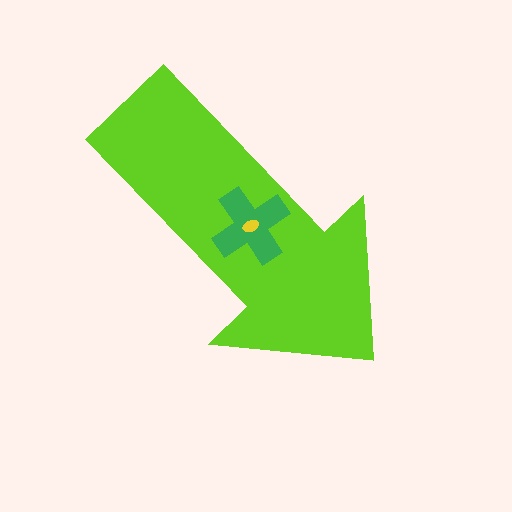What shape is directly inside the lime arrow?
The green cross.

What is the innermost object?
The yellow ellipse.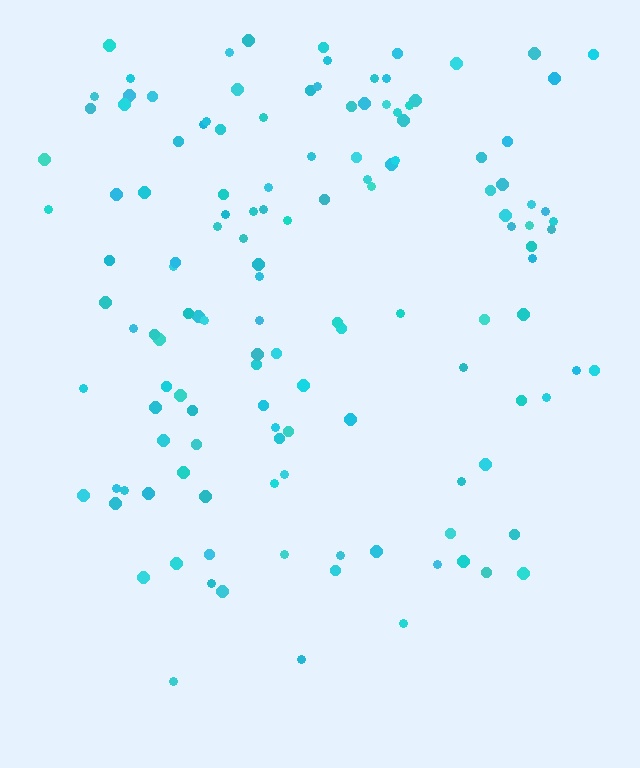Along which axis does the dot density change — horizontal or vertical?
Vertical.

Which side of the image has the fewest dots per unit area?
The bottom.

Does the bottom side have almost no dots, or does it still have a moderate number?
Still a moderate number, just noticeably fewer than the top.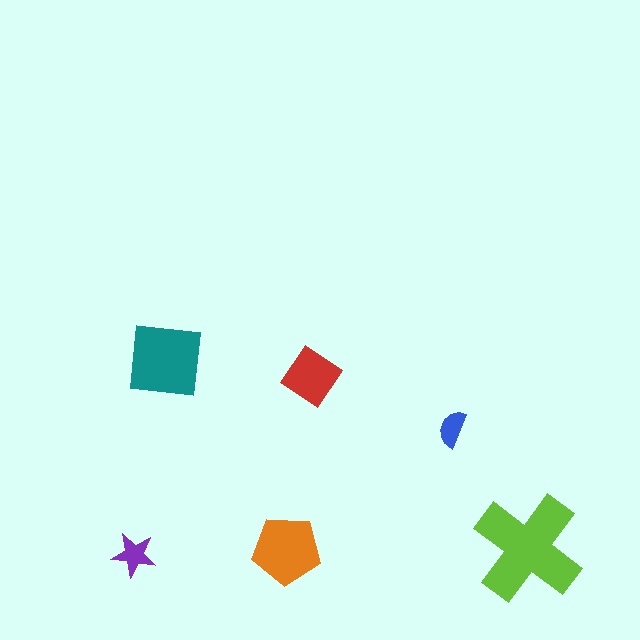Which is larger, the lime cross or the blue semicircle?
The lime cross.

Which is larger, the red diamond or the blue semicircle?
The red diamond.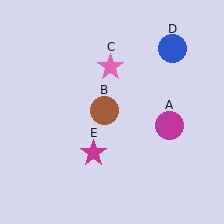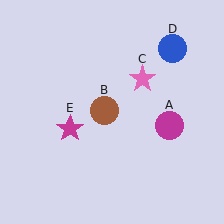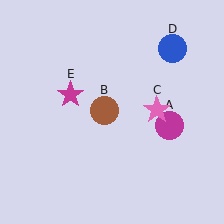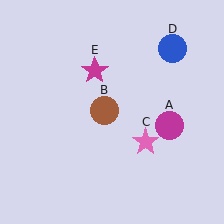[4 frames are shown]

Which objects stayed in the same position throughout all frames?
Magenta circle (object A) and brown circle (object B) and blue circle (object D) remained stationary.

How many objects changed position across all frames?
2 objects changed position: pink star (object C), magenta star (object E).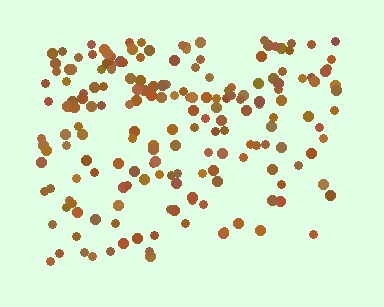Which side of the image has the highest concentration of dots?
The top.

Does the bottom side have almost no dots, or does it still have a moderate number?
Still a moderate number, just noticeably fewer than the top.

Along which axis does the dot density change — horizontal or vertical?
Vertical.